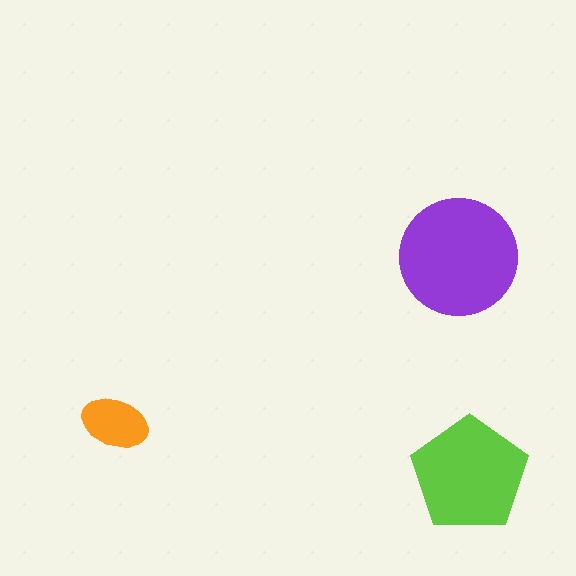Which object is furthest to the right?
The lime pentagon is rightmost.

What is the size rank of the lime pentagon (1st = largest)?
2nd.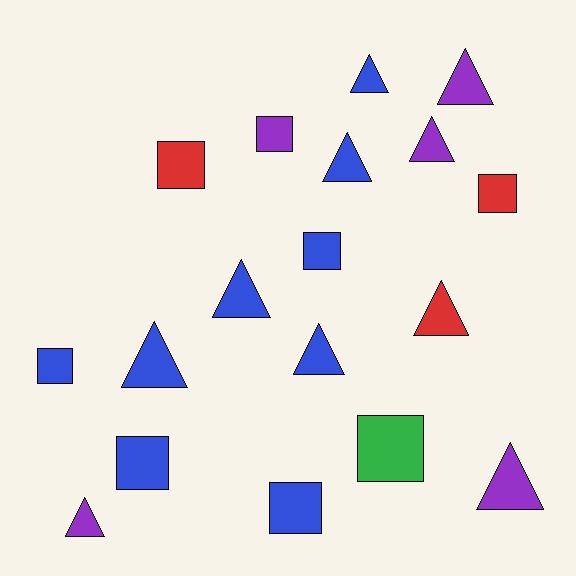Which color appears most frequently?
Blue, with 9 objects.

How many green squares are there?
There is 1 green square.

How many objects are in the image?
There are 18 objects.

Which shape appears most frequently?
Triangle, with 10 objects.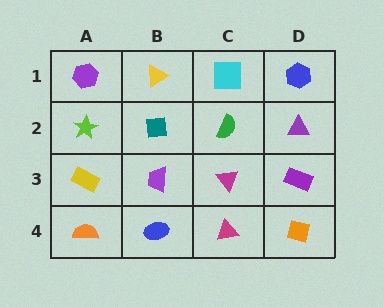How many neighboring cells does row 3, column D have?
3.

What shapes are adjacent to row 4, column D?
A purple rectangle (row 3, column D), a magenta triangle (row 4, column C).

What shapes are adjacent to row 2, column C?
A cyan square (row 1, column C), a magenta triangle (row 3, column C), a teal square (row 2, column B), a purple triangle (row 2, column D).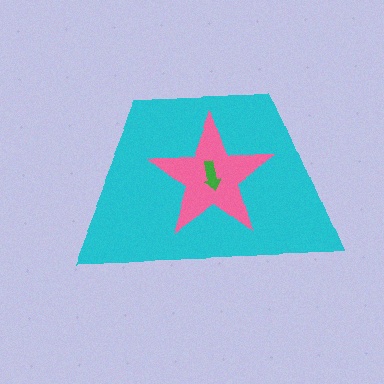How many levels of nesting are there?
3.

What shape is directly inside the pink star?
The green arrow.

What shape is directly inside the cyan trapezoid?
The pink star.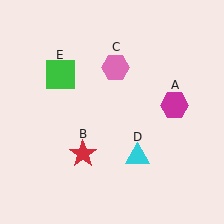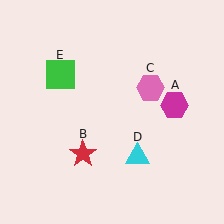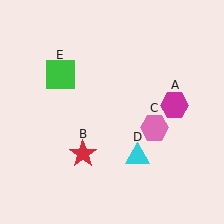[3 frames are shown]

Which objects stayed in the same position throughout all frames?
Magenta hexagon (object A) and red star (object B) and cyan triangle (object D) and green square (object E) remained stationary.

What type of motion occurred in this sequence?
The pink hexagon (object C) rotated clockwise around the center of the scene.